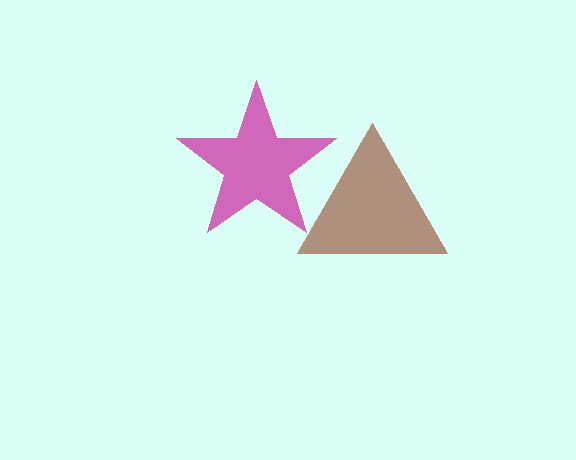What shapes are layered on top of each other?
The layered shapes are: a magenta star, a brown triangle.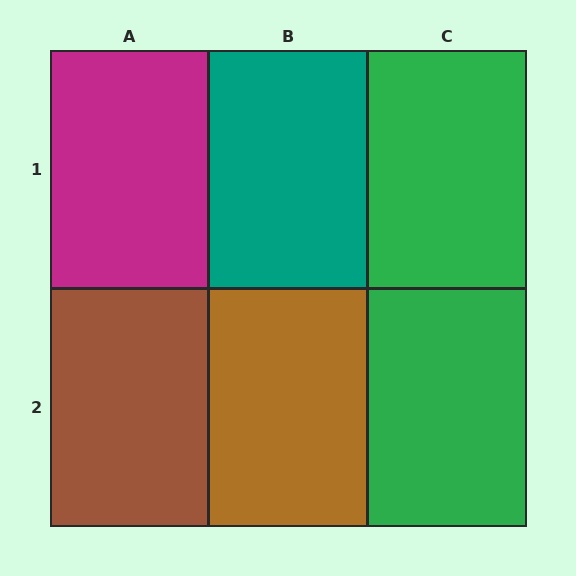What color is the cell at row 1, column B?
Teal.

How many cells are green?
2 cells are green.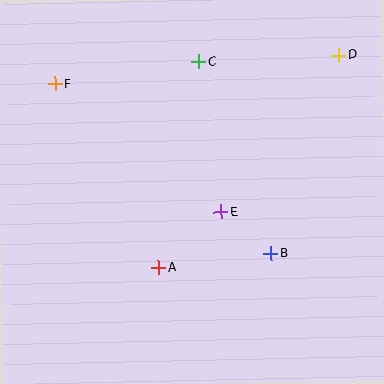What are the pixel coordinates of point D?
Point D is at (339, 55).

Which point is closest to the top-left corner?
Point F is closest to the top-left corner.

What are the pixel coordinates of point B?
Point B is at (271, 253).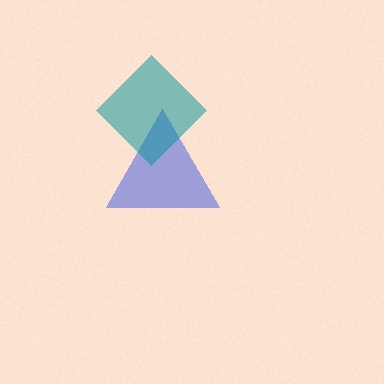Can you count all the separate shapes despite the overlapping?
Yes, there are 2 separate shapes.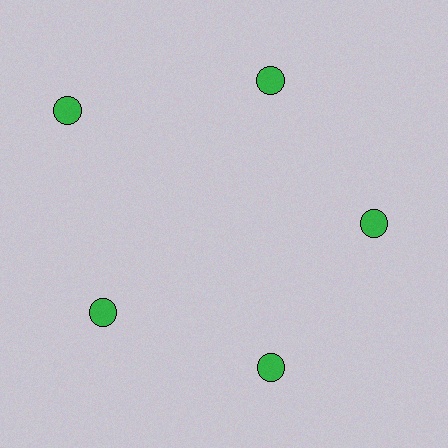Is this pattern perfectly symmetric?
No. The 5 green circles are arranged in a ring, but one element near the 10 o'clock position is pushed outward from the center, breaking the 5-fold rotational symmetry.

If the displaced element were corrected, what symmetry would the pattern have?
It would have 5-fold rotational symmetry — the pattern would map onto itself every 72 degrees.